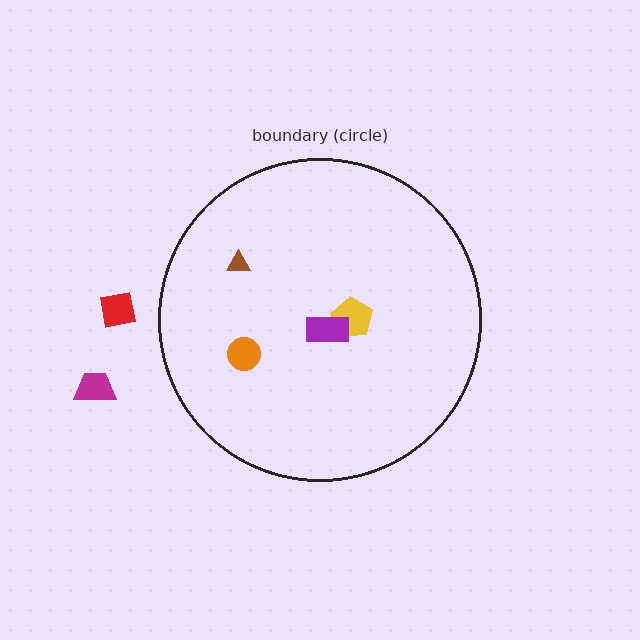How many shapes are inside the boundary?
4 inside, 2 outside.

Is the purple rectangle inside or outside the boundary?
Inside.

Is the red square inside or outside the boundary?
Outside.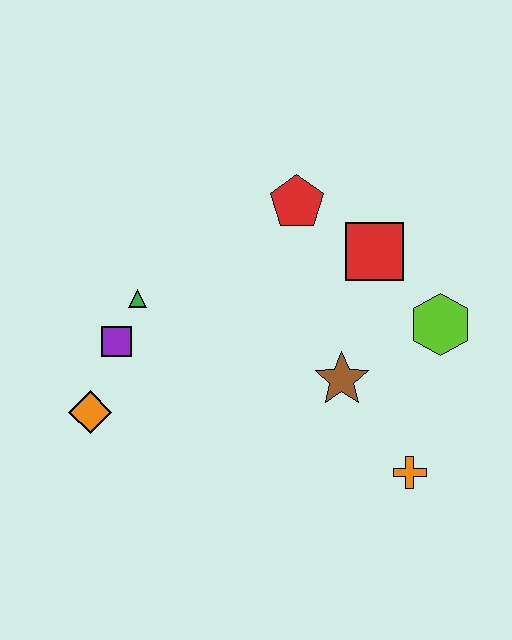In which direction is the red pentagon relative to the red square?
The red pentagon is to the left of the red square.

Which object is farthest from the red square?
The orange diamond is farthest from the red square.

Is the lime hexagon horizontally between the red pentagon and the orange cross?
No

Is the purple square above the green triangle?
No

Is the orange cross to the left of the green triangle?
No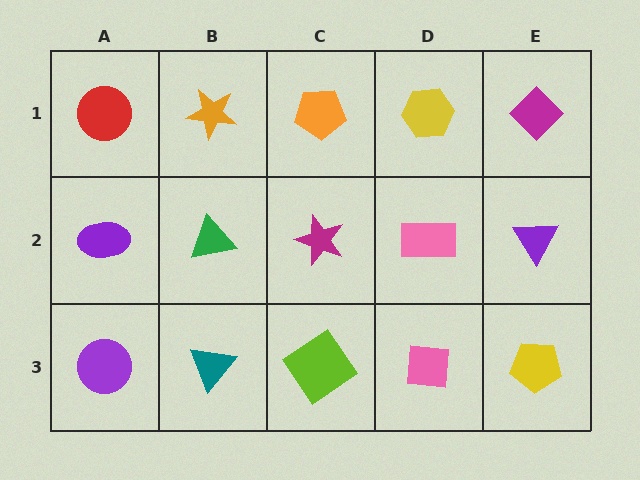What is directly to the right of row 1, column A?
An orange star.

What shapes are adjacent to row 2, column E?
A magenta diamond (row 1, column E), a yellow pentagon (row 3, column E), a pink rectangle (row 2, column D).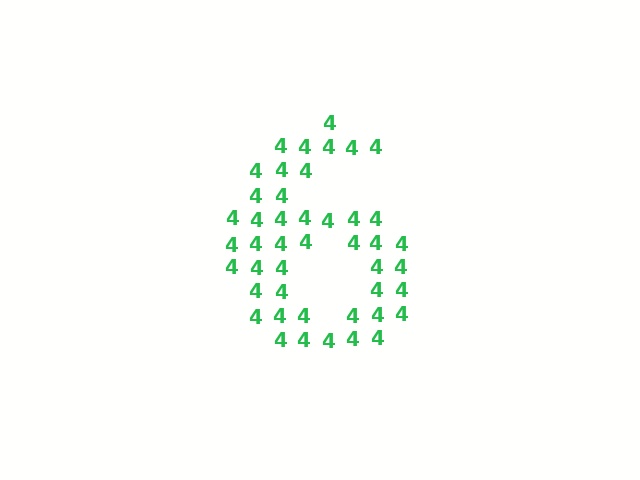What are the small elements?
The small elements are digit 4's.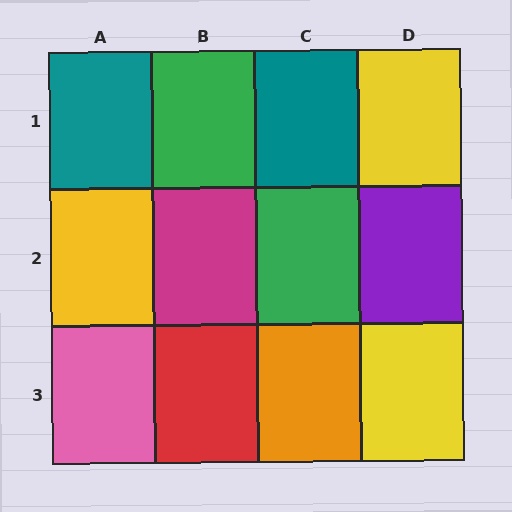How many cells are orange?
1 cell is orange.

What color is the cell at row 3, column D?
Yellow.